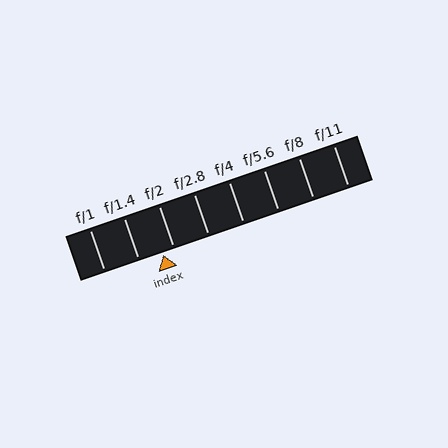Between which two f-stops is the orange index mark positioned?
The index mark is between f/1.4 and f/2.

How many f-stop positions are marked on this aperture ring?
There are 8 f-stop positions marked.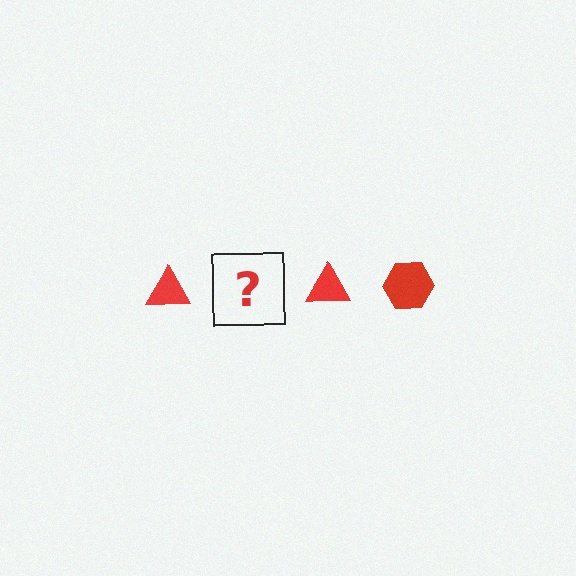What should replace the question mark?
The question mark should be replaced with a red hexagon.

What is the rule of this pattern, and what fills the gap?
The rule is that the pattern cycles through triangle, hexagon shapes in red. The gap should be filled with a red hexagon.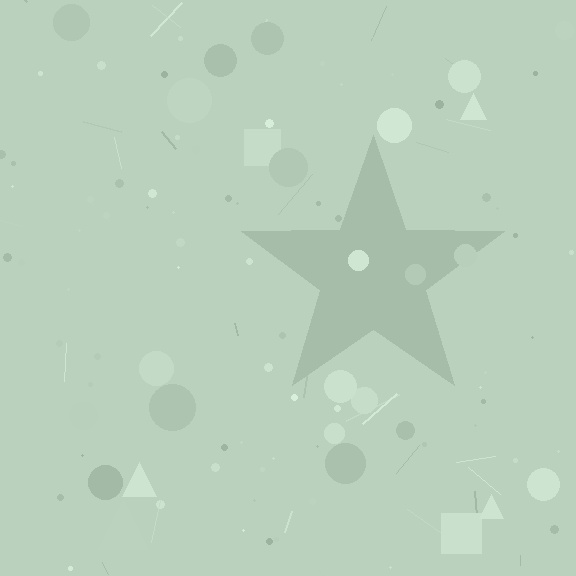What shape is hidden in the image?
A star is hidden in the image.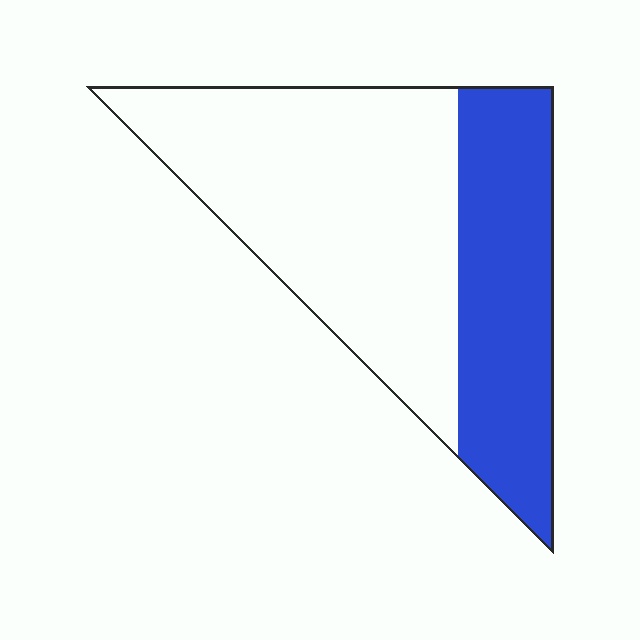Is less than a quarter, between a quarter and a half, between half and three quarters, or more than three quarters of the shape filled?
Between a quarter and a half.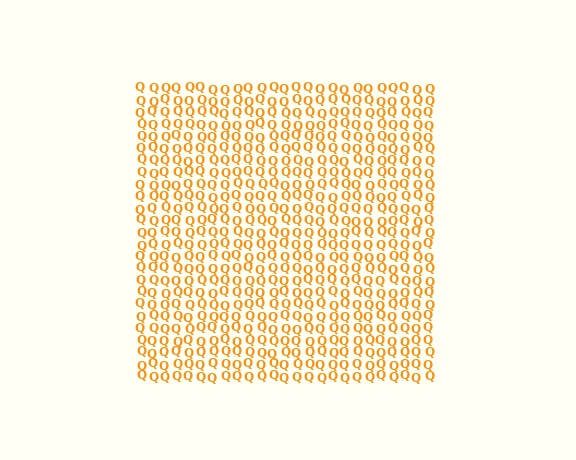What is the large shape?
The large shape is a square.